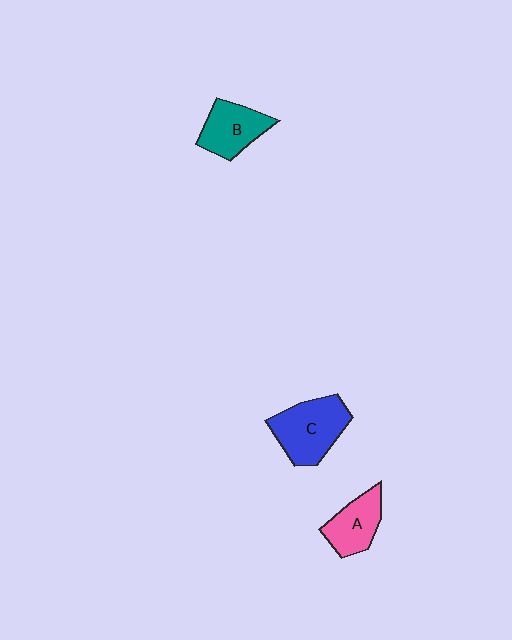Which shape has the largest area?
Shape C (blue).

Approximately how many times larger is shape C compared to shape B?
Approximately 1.3 times.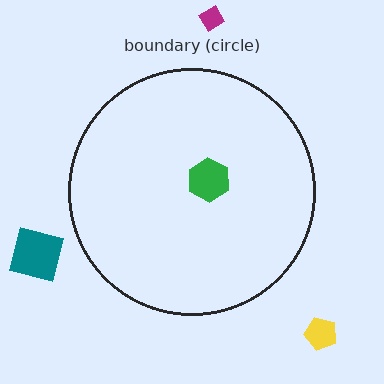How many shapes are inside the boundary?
1 inside, 3 outside.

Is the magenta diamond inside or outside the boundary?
Outside.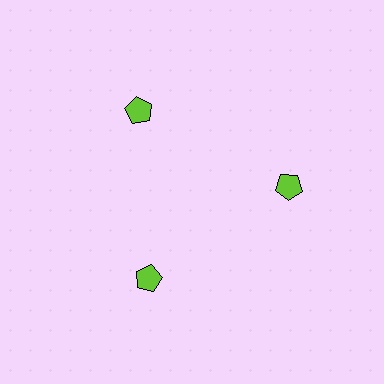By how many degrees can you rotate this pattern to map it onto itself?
The pattern maps onto itself every 120 degrees of rotation.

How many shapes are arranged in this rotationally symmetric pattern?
There are 3 shapes, arranged in 3 groups of 1.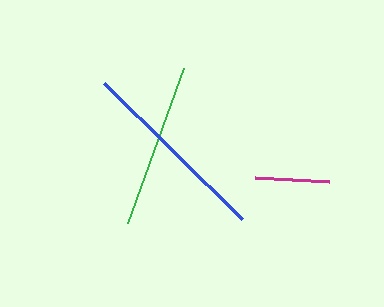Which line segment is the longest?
The blue line is the longest at approximately 194 pixels.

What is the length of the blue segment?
The blue segment is approximately 194 pixels long.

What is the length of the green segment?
The green segment is approximately 165 pixels long.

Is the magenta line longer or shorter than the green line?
The green line is longer than the magenta line.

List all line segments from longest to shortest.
From longest to shortest: blue, green, magenta.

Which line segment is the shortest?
The magenta line is the shortest at approximately 74 pixels.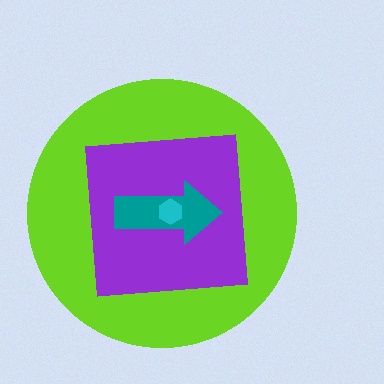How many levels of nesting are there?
4.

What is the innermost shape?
The cyan hexagon.